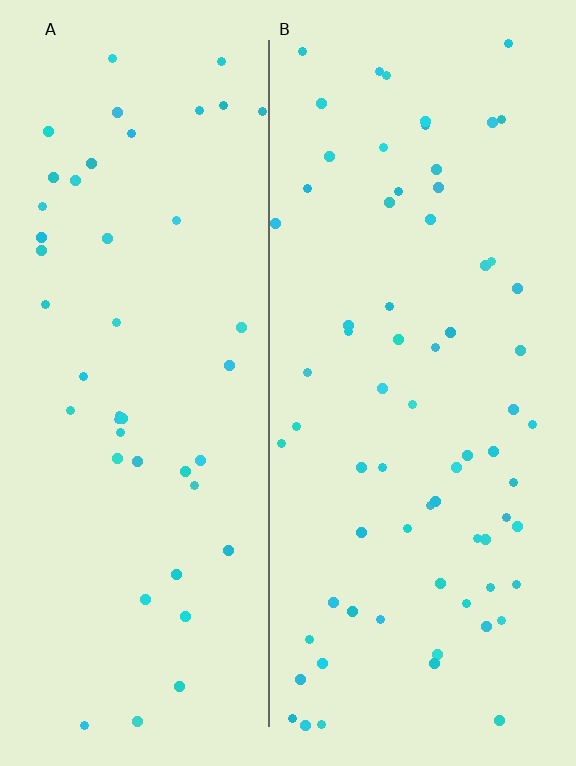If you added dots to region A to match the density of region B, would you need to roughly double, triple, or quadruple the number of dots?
Approximately double.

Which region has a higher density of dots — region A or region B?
B (the right).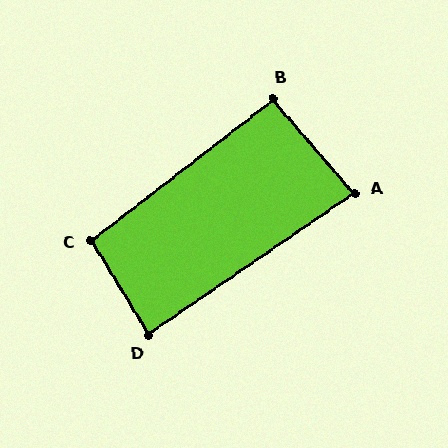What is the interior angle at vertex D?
Approximately 87 degrees (approximately right).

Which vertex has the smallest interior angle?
A, at approximately 84 degrees.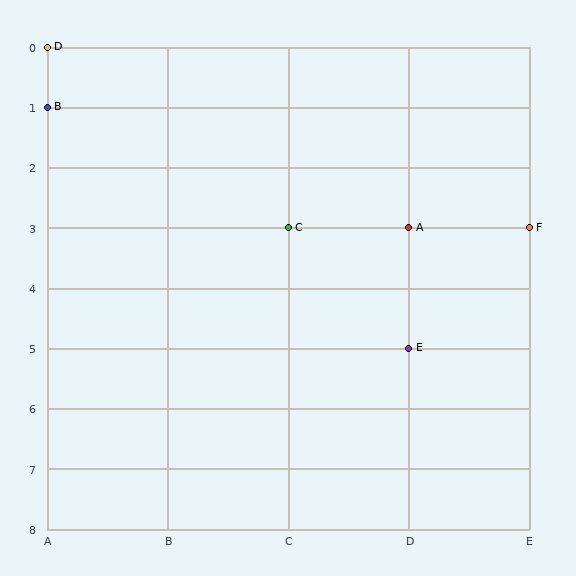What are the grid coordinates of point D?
Point D is at grid coordinates (A, 0).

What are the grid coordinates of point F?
Point F is at grid coordinates (E, 3).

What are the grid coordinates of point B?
Point B is at grid coordinates (A, 1).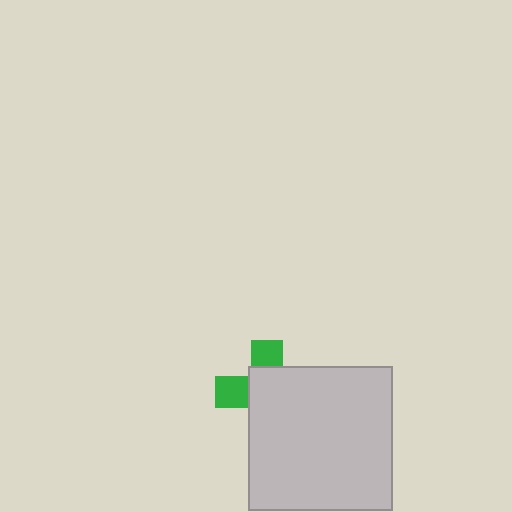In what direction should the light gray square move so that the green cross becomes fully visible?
The light gray square should move toward the lower-right. That is the shortest direction to clear the overlap and leave the green cross fully visible.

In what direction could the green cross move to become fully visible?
The green cross could move toward the upper-left. That would shift it out from behind the light gray square entirely.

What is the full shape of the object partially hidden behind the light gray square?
The partially hidden object is a green cross.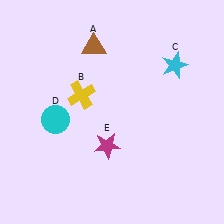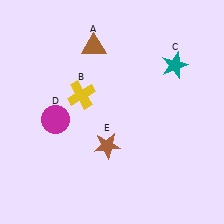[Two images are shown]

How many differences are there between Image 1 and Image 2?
There are 3 differences between the two images.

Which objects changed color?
C changed from cyan to teal. D changed from cyan to magenta. E changed from magenta to brown.